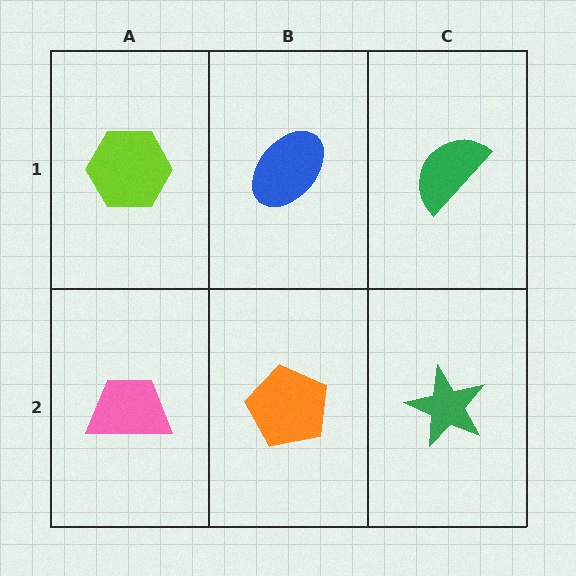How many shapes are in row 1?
3 shapes.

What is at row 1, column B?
A blue ellipse.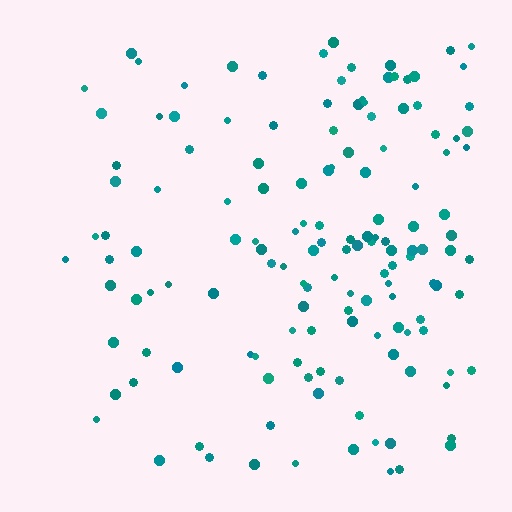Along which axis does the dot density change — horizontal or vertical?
Horizontal.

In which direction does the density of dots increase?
From left to right, with the right side densest.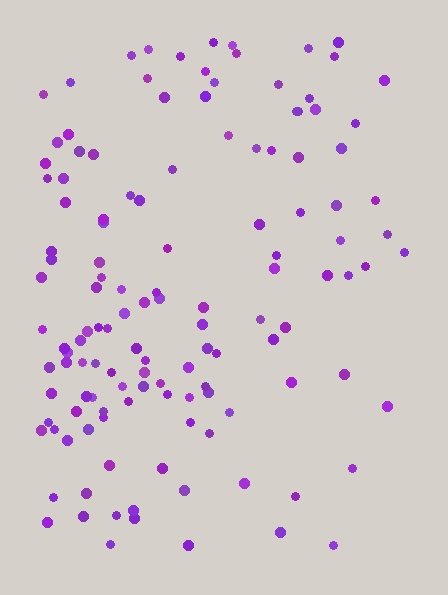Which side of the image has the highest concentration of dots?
The left.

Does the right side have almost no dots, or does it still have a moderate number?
Still a moderate number, just noticeably fewer than the left.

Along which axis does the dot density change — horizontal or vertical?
Horizontal.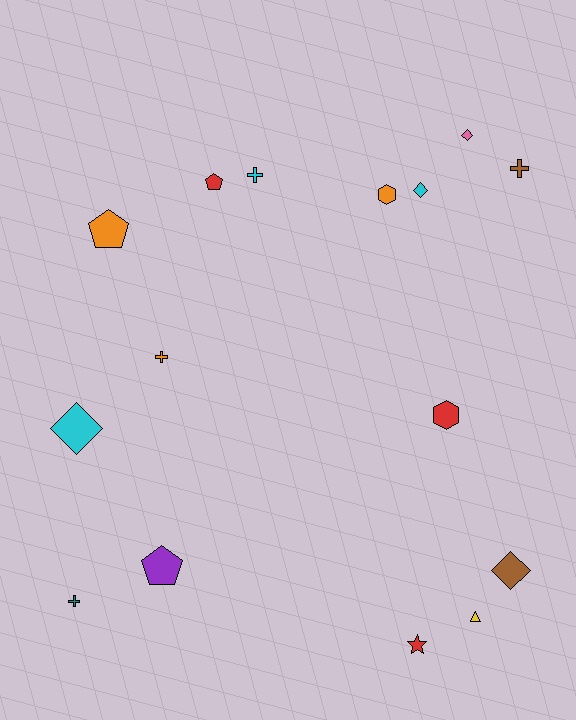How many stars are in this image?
There is 1 star.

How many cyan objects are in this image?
There are 3 cyan objects.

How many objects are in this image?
There are 15 objects.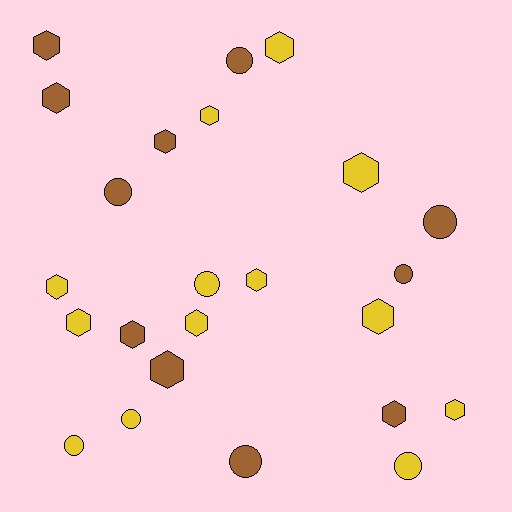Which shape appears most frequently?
Hexagon, with 15 objects.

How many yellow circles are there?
There are 4 yellow circles.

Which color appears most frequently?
Yellow, with 13 objects.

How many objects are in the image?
There are 24 objects.